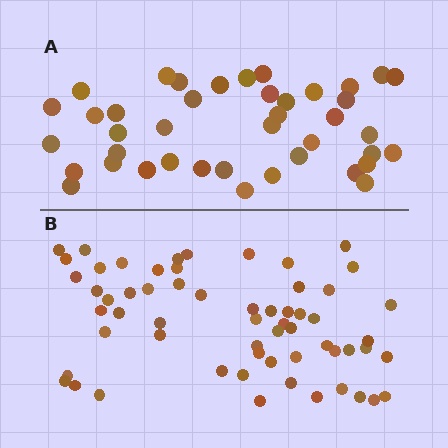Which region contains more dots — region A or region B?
Region B (the bottom region) has more dots.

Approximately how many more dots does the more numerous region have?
Region B has approximately 20 more dots than region A.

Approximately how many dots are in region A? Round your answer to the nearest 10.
About 40 dots. (The exact count is 41, which rounds to 40.)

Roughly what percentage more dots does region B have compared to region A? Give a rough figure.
About 45% more.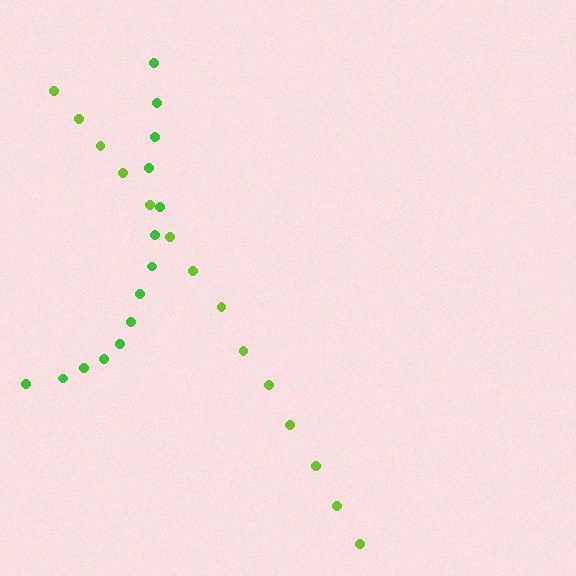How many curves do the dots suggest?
There are 2 distinct paths.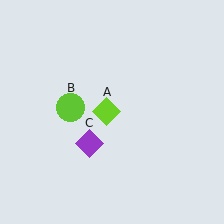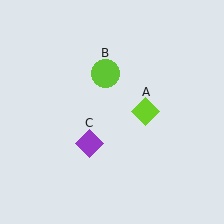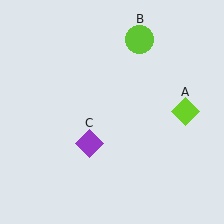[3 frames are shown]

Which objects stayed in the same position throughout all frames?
Purple diamond (object C) remained stationary.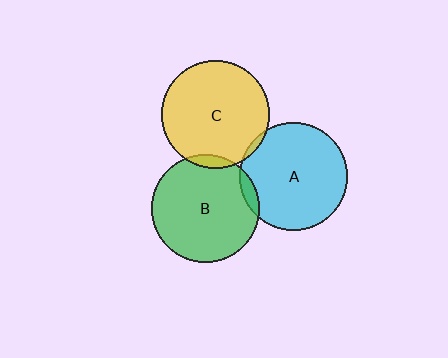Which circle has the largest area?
Circle B (green).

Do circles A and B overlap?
Yes.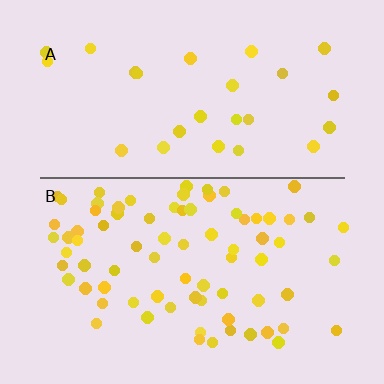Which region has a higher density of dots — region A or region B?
B (the bottom).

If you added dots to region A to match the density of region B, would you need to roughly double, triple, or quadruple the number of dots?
Approximately triple.